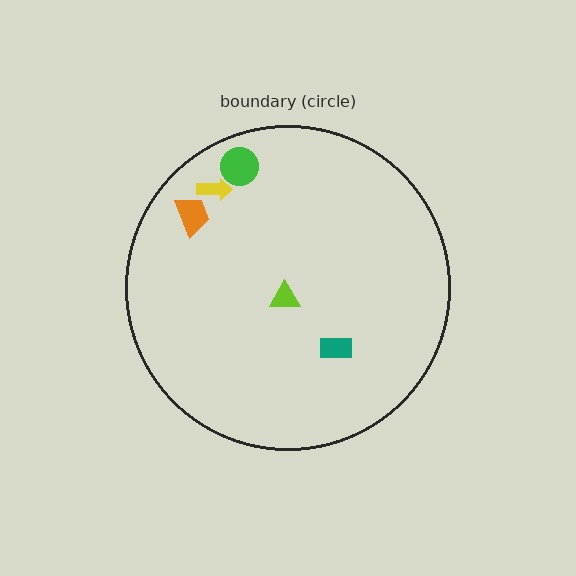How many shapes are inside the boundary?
5 inside, 0 outside.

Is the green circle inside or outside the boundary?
Inside.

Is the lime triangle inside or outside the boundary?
Inside.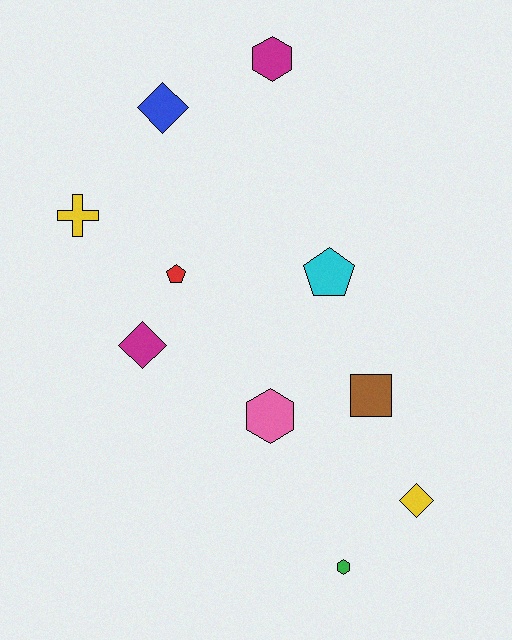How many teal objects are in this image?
There are no teal objects.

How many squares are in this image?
There is 1 square.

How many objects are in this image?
There are 10 objects.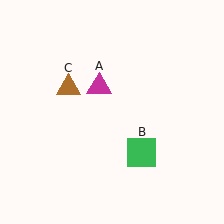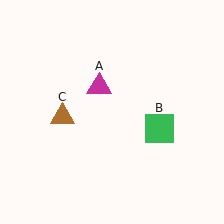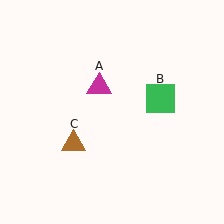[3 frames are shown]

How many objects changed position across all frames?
2 objects changed position: green square (object B), brown triangle (object C).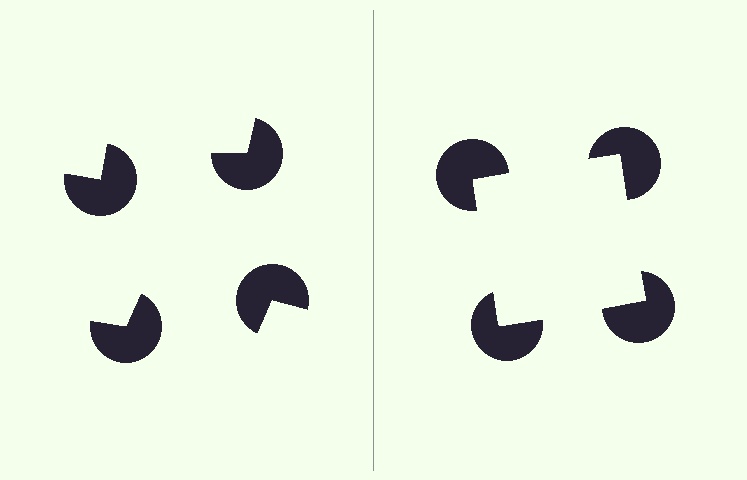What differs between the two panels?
The pac-man discs are positioned identically on both sides; only the wedge orientations differ. On the right they align to a square; on the left they are misaligned.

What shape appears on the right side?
An illusory square.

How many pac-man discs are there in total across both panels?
8 — 4 on each side.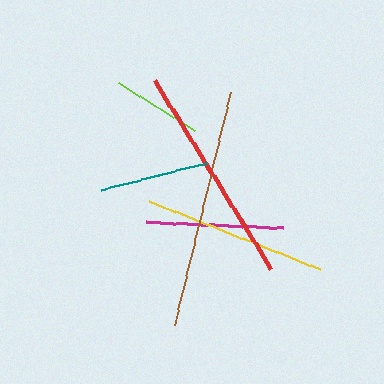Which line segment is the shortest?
The lime line is the shortest at approximately 90 pixels.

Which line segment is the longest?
The brown line is the longest at approximately 239 pixels.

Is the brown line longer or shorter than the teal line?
The brown line is longer than the teal line.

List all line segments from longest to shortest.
From longest to shortest: brown, red, yellow, magenta, teal, lime.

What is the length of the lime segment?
The lime segment is approximately 90 pixels long.